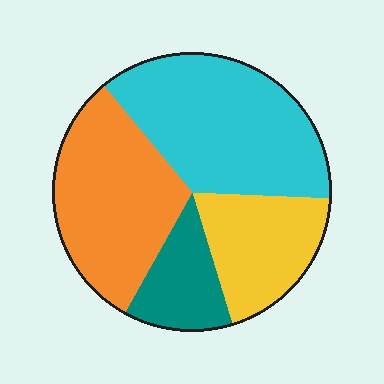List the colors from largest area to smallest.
From largest to smallest: cyan, orange, yellow, teal.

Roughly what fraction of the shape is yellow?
Yellow covers about 20% of the shape.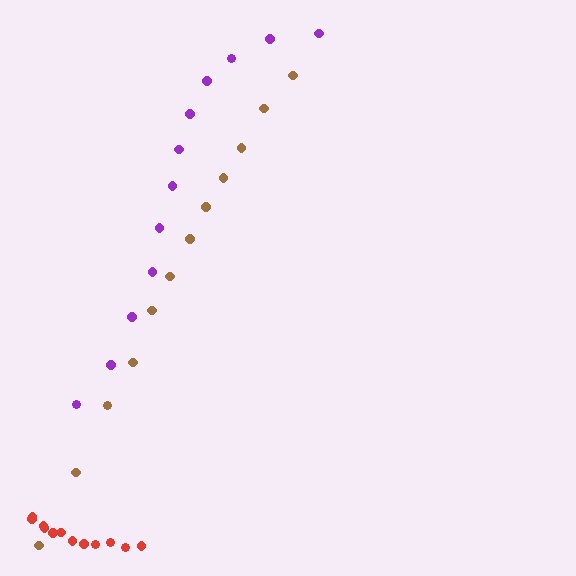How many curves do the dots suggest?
There are 3 distinct paths.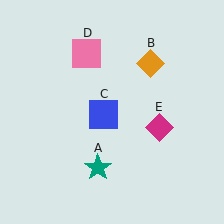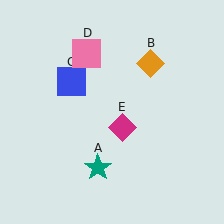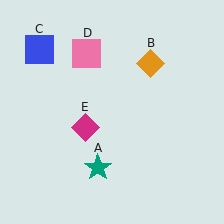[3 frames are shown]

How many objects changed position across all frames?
2 objects changed position: blue square (object C), magenta diamond (object E).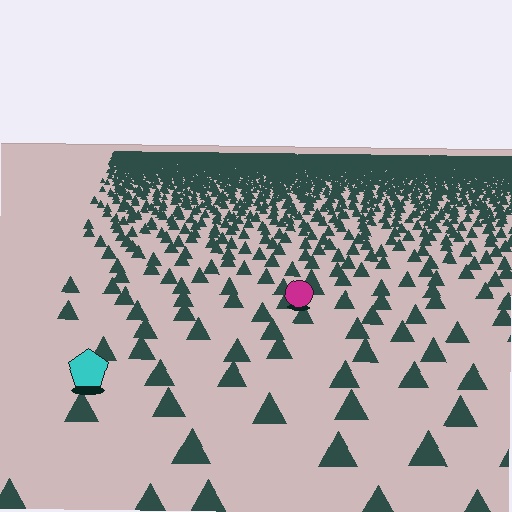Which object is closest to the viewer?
The cyan pentagon is closest. The texture marks near it are larger and more spread out.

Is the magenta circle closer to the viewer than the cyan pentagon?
No. The cyan pentagon is closer — you can tell from the texture gradient: the ground texture is coarser near it.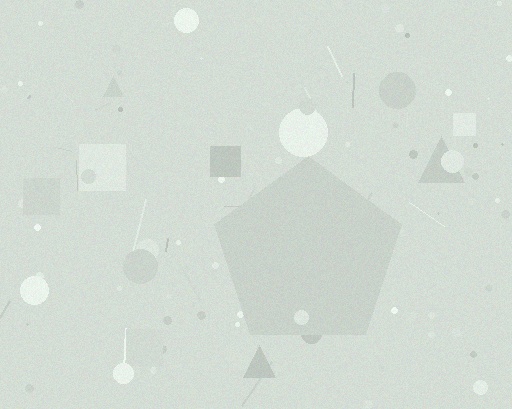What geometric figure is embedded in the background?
A pentagon is embedded in the background.